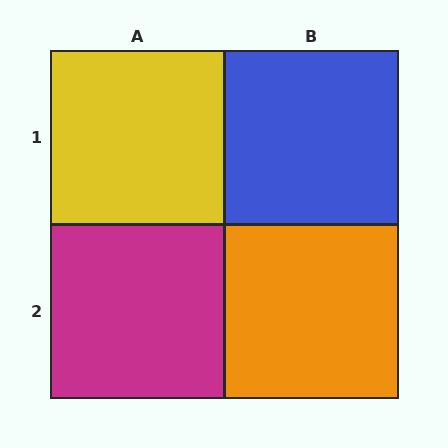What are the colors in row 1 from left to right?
Yellow, blue.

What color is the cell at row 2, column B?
Orange.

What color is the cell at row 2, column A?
Magenta.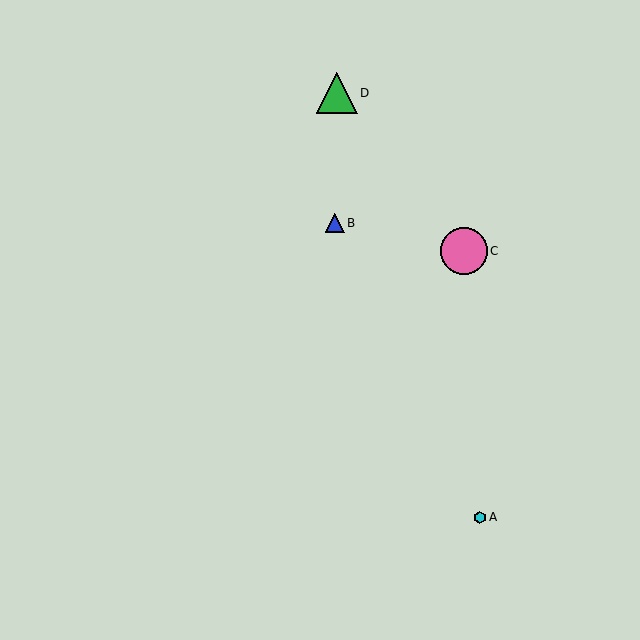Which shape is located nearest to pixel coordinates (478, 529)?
The cyan hexagon (labeled A) at (480, 517) is nearest to that location.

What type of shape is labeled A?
Shape A is a cyan hexagon.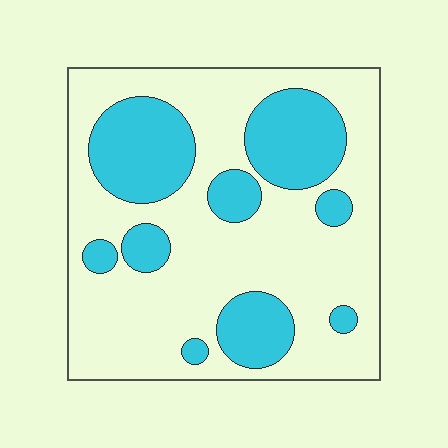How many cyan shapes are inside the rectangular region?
9.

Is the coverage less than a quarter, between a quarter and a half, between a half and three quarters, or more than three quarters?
Between a quarter and a half.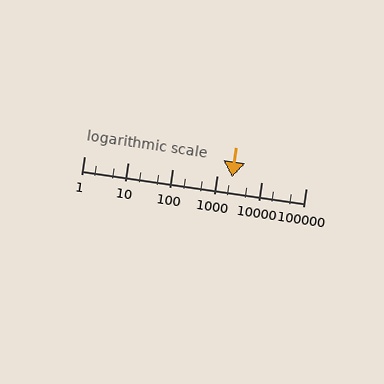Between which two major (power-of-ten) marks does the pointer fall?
The pointer is between 1000 and 10000.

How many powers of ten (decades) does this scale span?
The scale spans 5 decades, from 1 to 100000.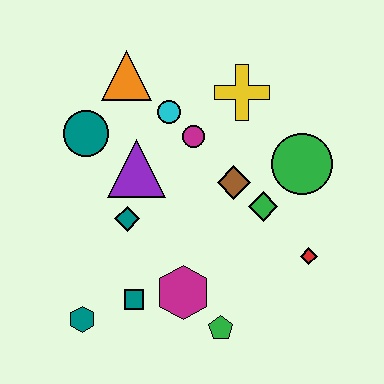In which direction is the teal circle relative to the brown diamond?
The teal circle is to the left of the brown diamond.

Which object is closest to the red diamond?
The green diamond is closest to the red diamond.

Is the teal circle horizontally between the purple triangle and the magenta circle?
No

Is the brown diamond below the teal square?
No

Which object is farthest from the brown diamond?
The teal hexagon is farthest from the brown diamond.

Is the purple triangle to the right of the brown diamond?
No